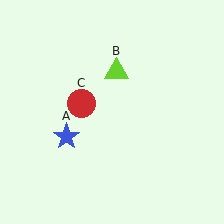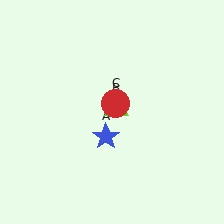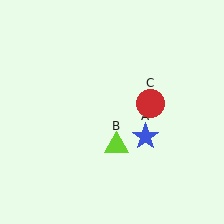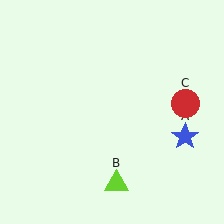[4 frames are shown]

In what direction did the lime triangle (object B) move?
The lime triangle (object B) moved down.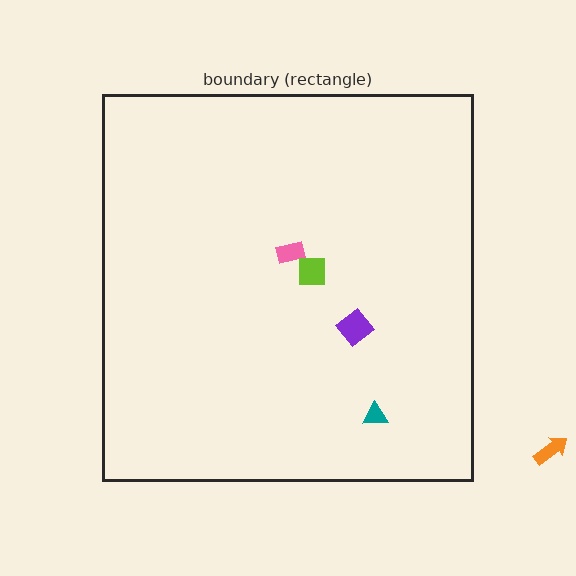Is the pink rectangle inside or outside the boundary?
Inside.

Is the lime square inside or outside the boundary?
Inside.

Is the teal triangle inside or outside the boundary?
Inside.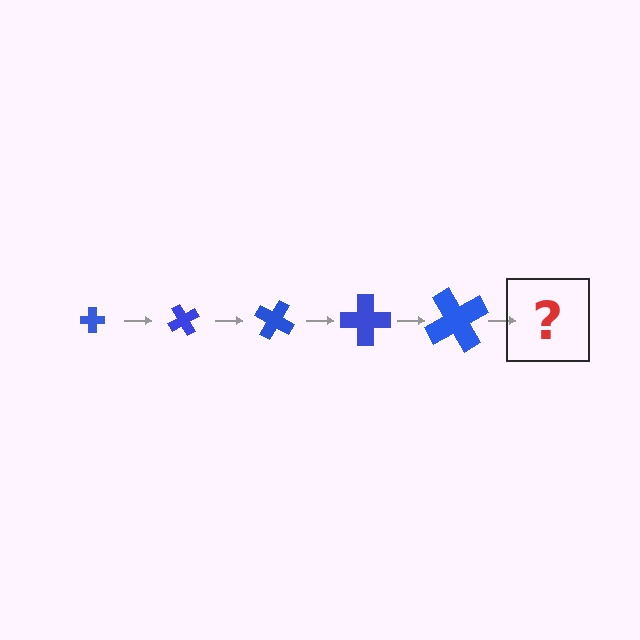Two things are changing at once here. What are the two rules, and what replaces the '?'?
The two rules are that the cross grows larger each step and it rotates 60 degrees each step. The '?' should be a cross, larger than the previous one and rotated 300 degrees from the start.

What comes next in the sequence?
The next element should be a cross, larger than the previous one and rotated 300 degrees from the start.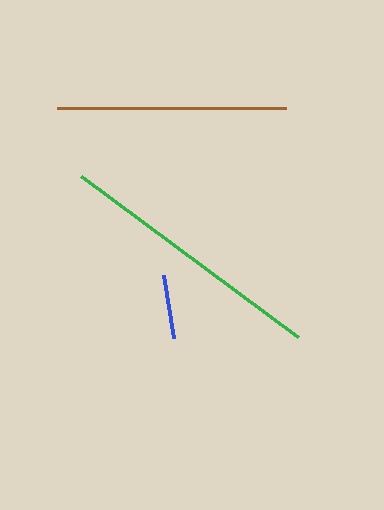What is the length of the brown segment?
The brown segment is approximately 229 pixels long.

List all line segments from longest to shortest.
From longest to shortest: green, brown, blue.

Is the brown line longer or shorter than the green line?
The green line is longer than the brown line.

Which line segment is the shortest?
The blue line is the shortest at approximately 63 pixels.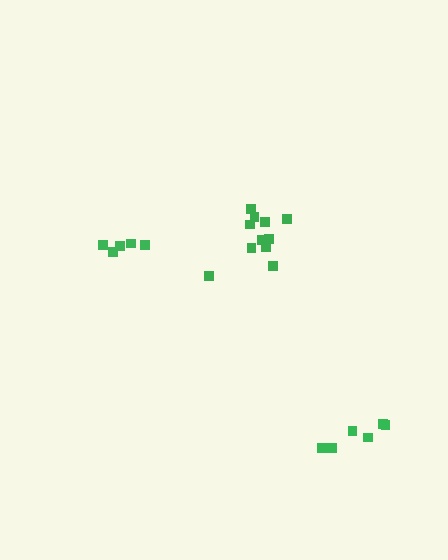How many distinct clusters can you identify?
There are 3 distinct clusters.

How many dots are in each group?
Group 1: 5 dots, Group 2: 11 dots, Group 3: 6 dots (22 total).